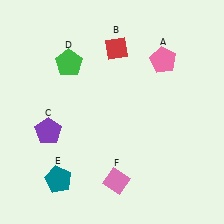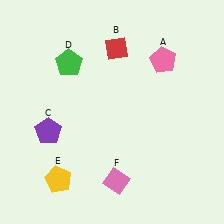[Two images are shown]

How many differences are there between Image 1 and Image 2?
There is 1 difference between the two images.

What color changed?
The pentagon (E) changed from teal in Image 1 to yellow in Image 2.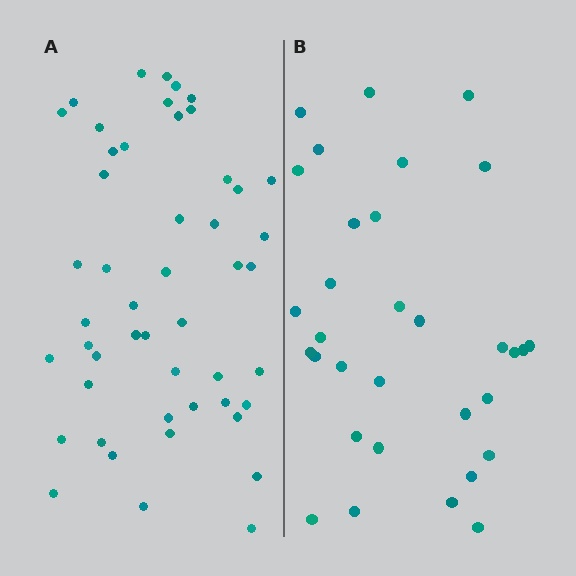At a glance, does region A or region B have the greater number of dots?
Region A (the left region) has more dots.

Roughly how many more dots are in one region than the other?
Region A has approximately 15 more dots than region B.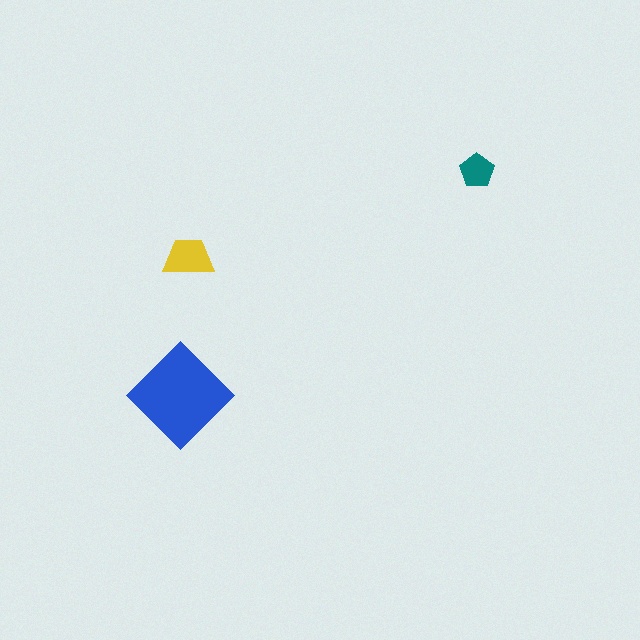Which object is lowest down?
The blue diamond is bottommost.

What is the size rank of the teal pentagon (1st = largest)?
3rd.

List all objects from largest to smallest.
The blue diamond, the yellow trapezoid, the teal pentagon.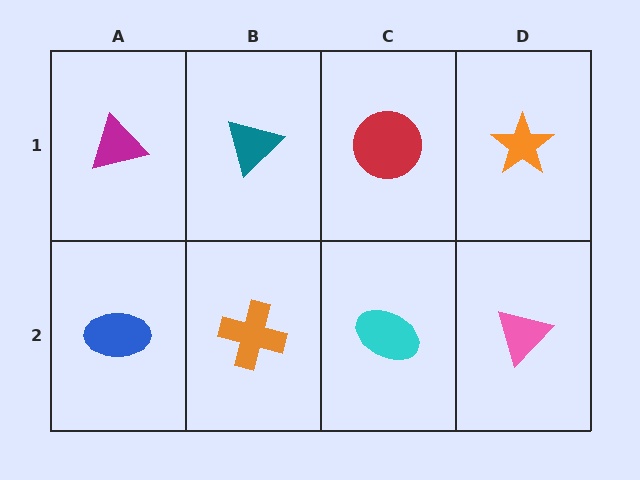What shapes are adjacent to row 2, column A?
A magenta triangle (row 1, column A), an orange cross (row 2, column B).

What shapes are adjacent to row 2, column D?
An orange star (row 1, column D), a cyan ellipse (row 2, column C).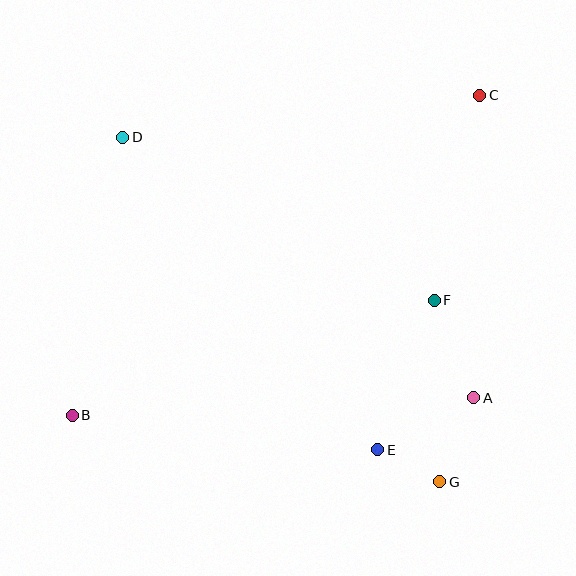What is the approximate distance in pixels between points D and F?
The distance between D and F is approximately 352 pixels.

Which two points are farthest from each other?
Points B and C are farthest from each other.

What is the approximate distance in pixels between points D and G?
The distance between D and G is approximately 468 pixels.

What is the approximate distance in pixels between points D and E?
The distance between D and E is approximately 403 pixels.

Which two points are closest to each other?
Points E and G are closest to each other.